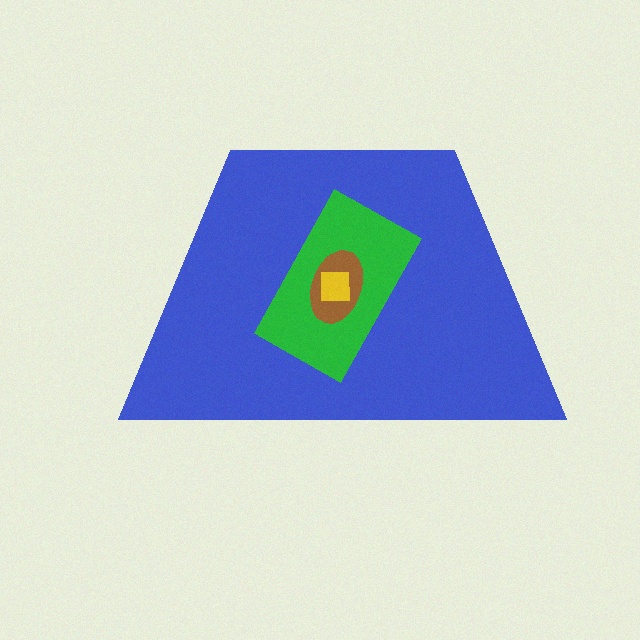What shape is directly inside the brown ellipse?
The yellow square.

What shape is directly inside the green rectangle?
The brown ellipse.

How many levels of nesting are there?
4.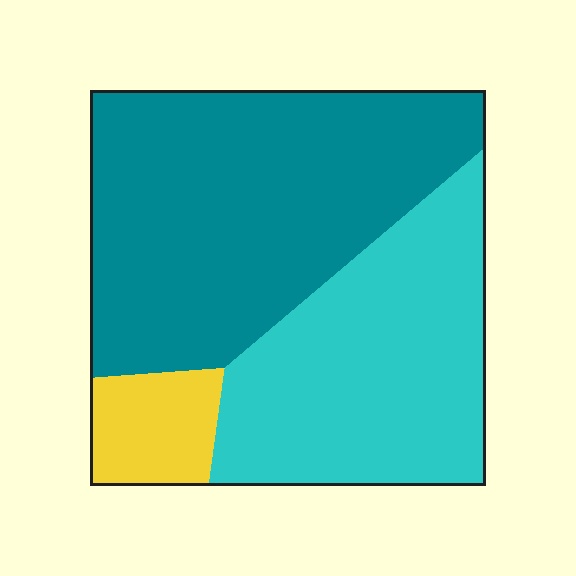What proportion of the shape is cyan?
Cyan covers about 40% of the shape.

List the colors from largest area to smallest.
From largest to smallest: teal, cyan, yellow.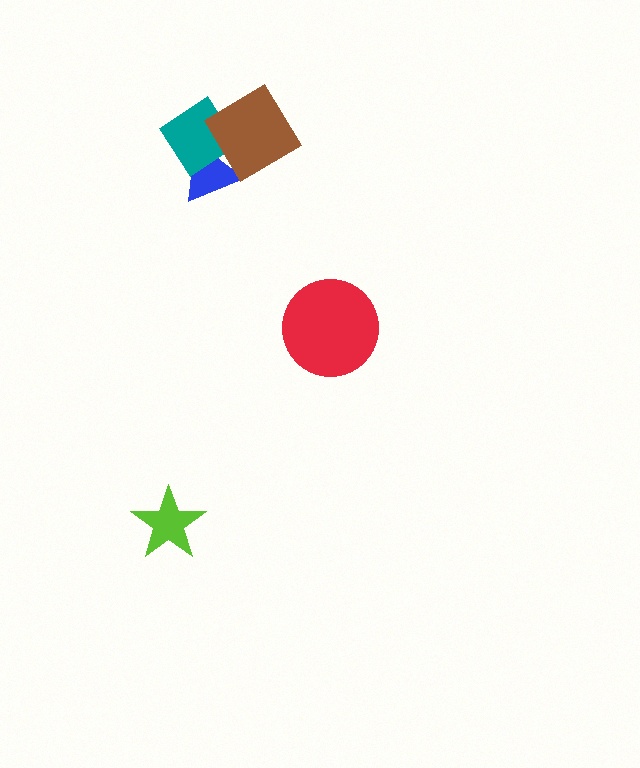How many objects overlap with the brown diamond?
2 objects overlap with the brown diamond.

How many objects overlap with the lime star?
0 objects overlap with the lime star.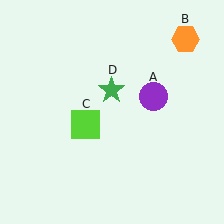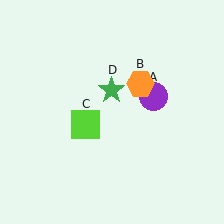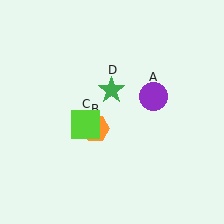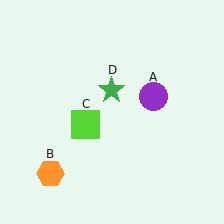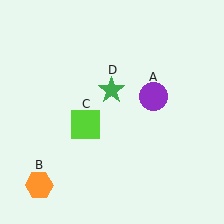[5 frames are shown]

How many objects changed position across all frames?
1 object changed position: orange hexagon (object B).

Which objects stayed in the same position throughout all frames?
Purple circle (object A) and lime square (object C) and green star (object D) remained stationary.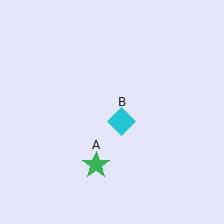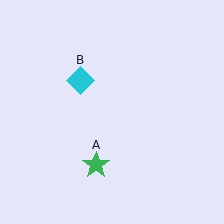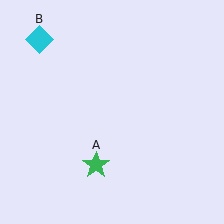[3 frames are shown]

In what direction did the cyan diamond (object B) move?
The cyan diamond (object B) moved up and to the left.